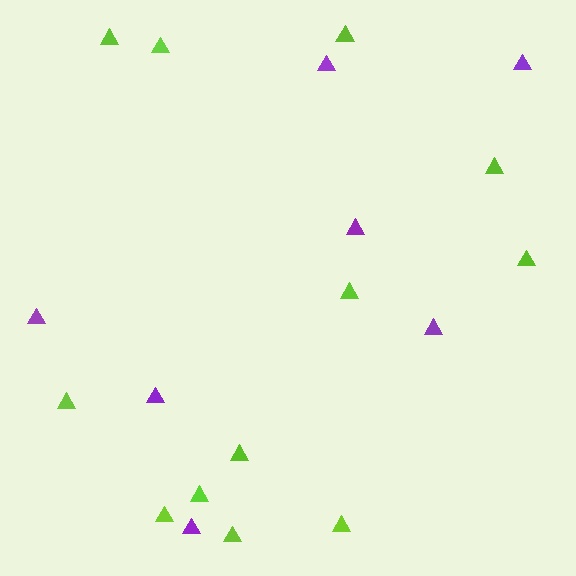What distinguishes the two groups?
There are 2 groups: one group of lime triangles (12) and one group of purple triangles (7).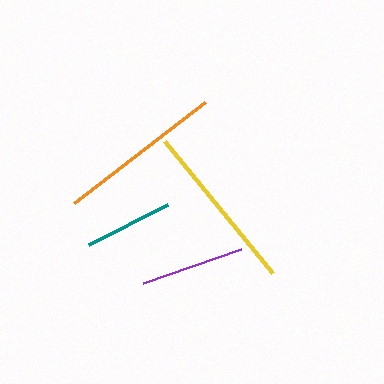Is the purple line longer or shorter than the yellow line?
The yellow line is longer than the purple line.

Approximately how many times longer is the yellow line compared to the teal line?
The yellow line is approximately 1.9 times the length of the teal line.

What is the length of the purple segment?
The purple segment is approximately 104 pixels long.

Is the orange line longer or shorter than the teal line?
The orange line is longer than the teal line.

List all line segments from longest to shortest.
From longest to shortest: yellow, orange, purple, teal.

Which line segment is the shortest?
The teal line is the shortest at approximately 89 pixels.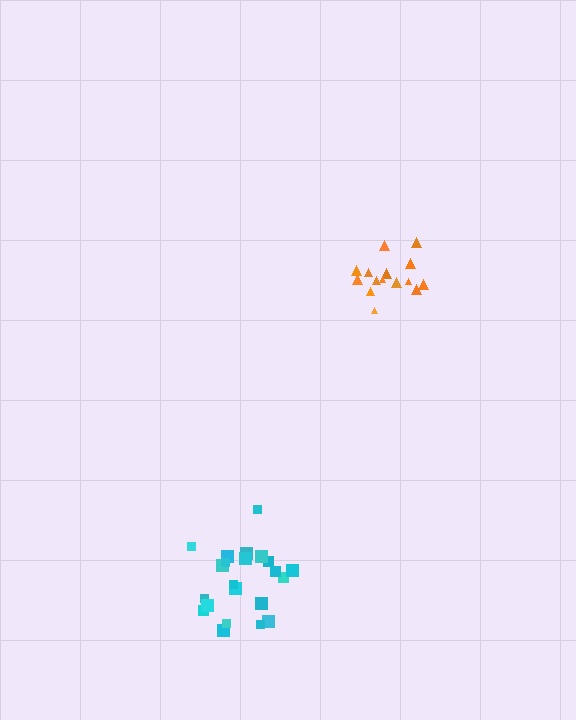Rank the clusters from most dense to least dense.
orange, cyan.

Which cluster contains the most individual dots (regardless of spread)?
Cyan (22).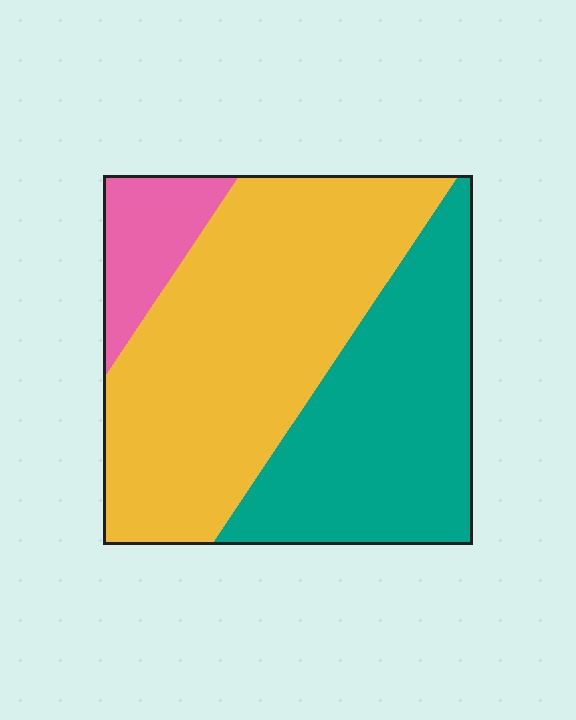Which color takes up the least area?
Pink, at roughly 10%.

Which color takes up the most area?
Yellow, at roughly 55%.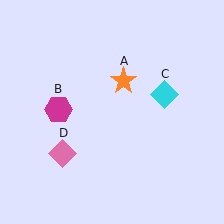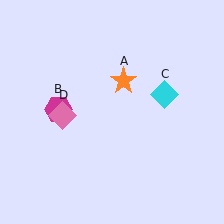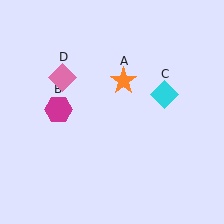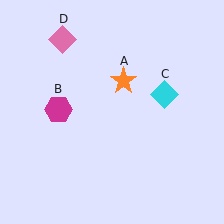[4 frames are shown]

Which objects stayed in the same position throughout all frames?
Orange star (object A) and magenta hexagon (object B) and cyan diamond (object C) remained stationary.